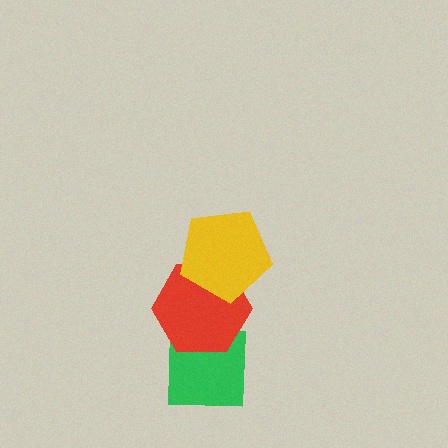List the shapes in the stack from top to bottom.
From top to bottom: the yellow pentagon, the red hexagon, the green square.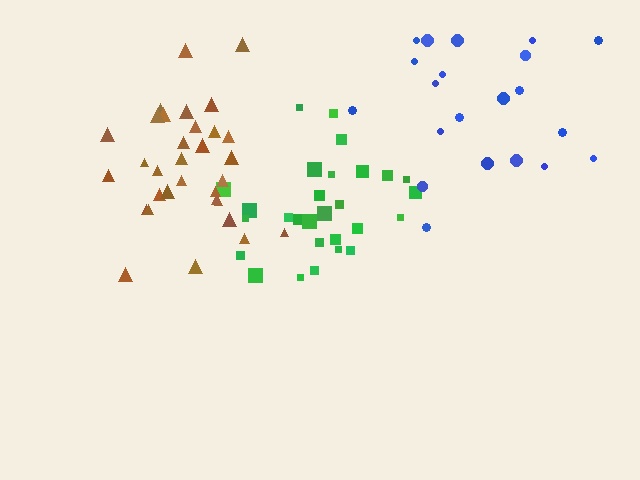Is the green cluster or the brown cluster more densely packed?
Green.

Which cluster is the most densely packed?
Green.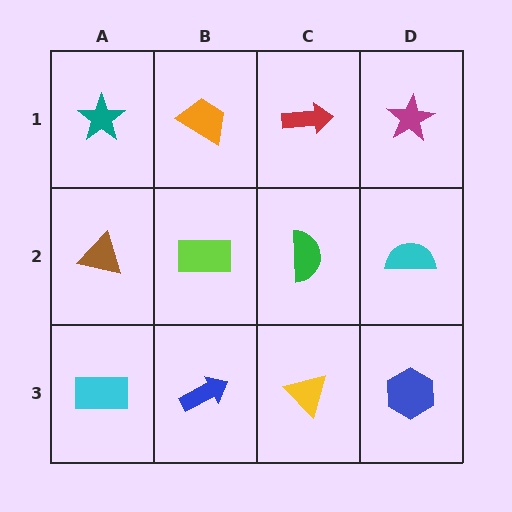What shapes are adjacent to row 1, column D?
A cyan semicircle (row 2, column D), a red arrow (row 1, column C).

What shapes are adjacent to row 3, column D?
A cyan semicircle (row 2, column D), a yellow triangle (row 3, column C).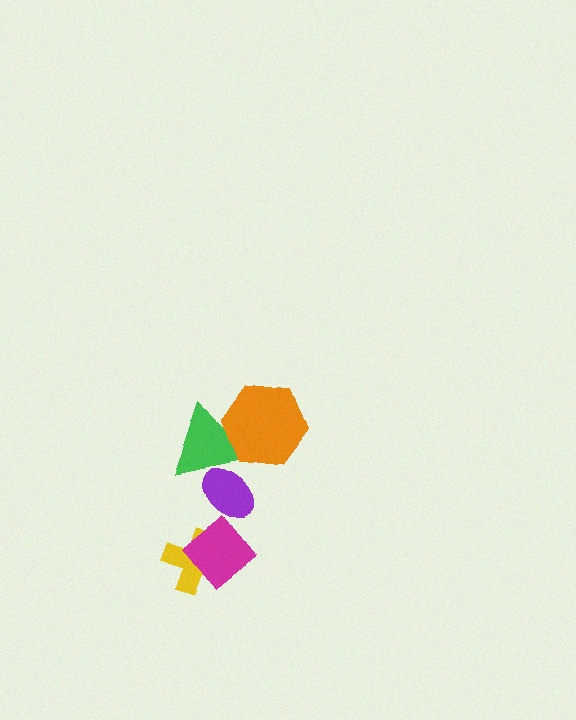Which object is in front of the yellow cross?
The magenta diamond is in front of the yellow cross.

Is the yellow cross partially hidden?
Yes, it is partially covered by another shape.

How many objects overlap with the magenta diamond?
2 objects overlap with the magenta diamond.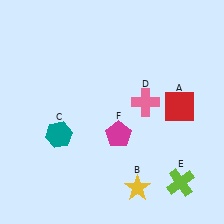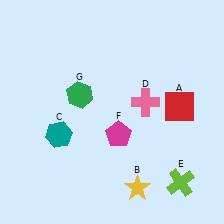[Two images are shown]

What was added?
A green hexagon (G) was added in Image 2.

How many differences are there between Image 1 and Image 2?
There is 1 difference between the two images.